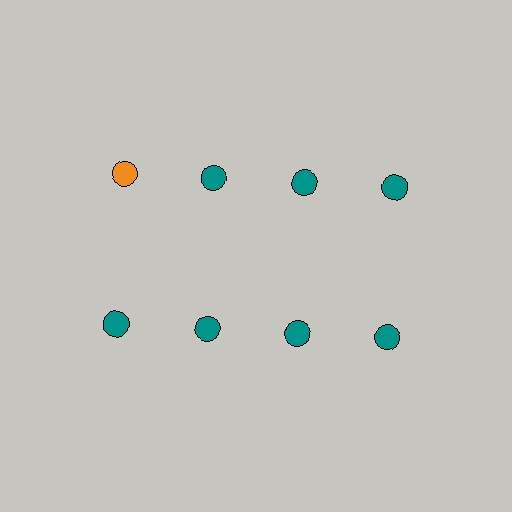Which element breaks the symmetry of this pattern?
The orange circle in the top row, leftmost column breaks the symmetry. All other shapes are teal circles.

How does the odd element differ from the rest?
It has a different color: orange instead of teal.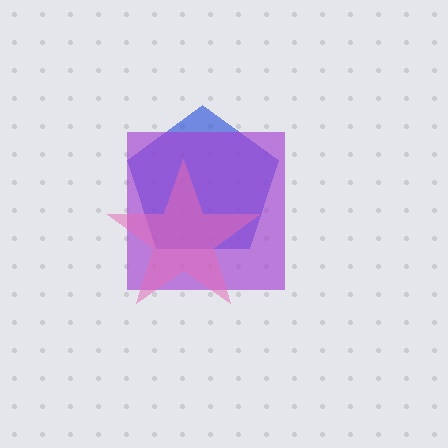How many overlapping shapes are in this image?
There are 3 overlapping shapes in the image.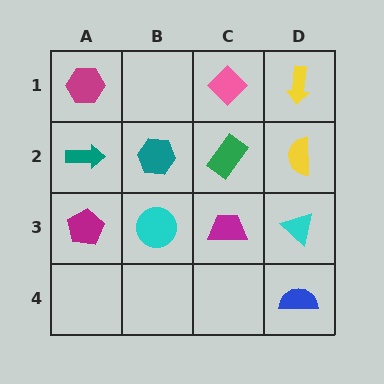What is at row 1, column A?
A magenta hexagon.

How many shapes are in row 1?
3 shapes.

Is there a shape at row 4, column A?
No, that cell is empty.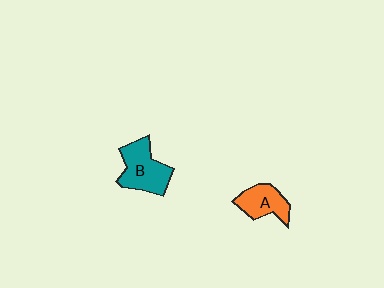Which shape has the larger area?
Shape B (teal).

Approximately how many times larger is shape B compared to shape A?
Approximately 1.4 times.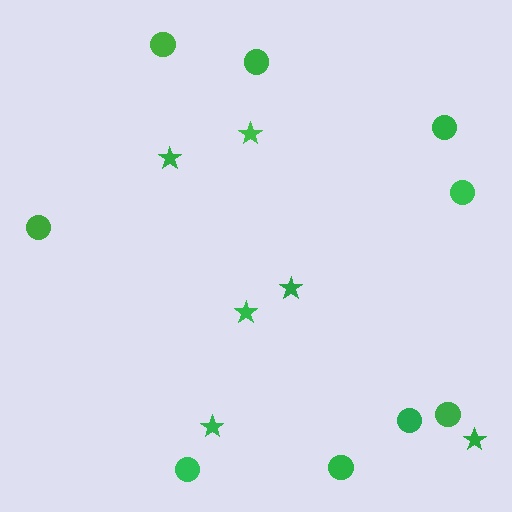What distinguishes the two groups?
There are 2 groups: one group of circles (9) and one group of stars (6).